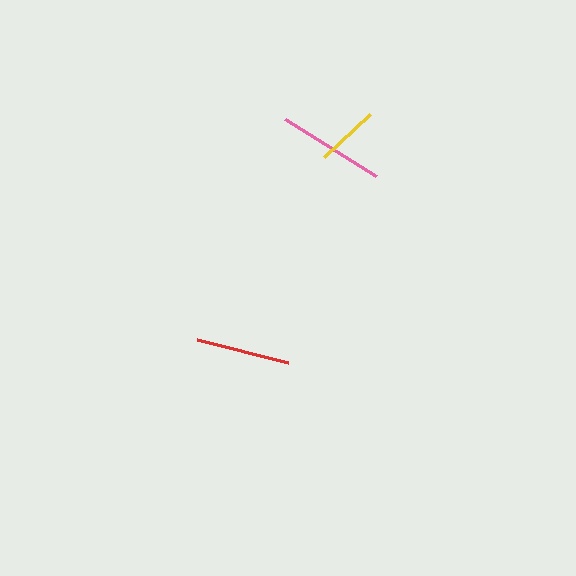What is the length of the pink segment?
The pink segment is approximately 107 pixels long.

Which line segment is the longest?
The pink line is the longest at approximately 107 pixels.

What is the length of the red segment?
The red segment is approximately 93 pixels long.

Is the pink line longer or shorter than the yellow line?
The pink line is longer than the yellow line.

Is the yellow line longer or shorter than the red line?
The red line is longer than the yellow line.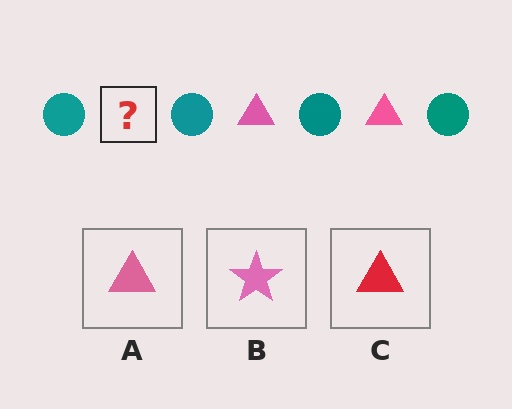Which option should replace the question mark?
Option A.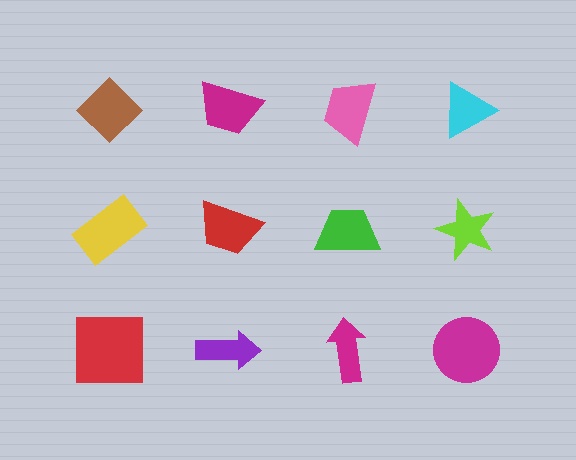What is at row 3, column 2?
A purple arrow.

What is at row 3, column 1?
A red square.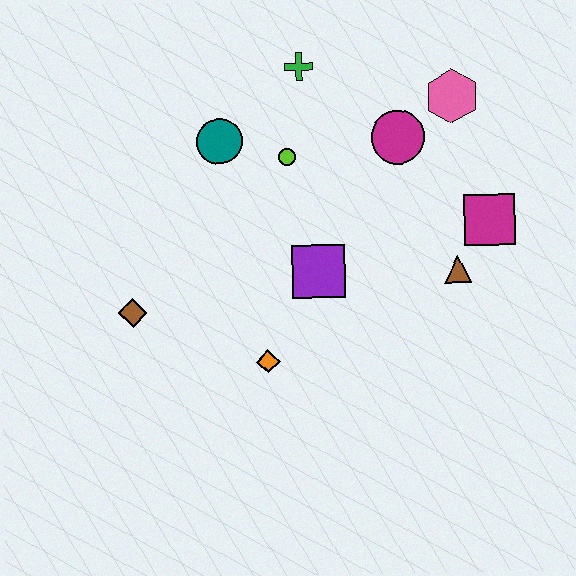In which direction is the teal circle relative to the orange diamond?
The teal circle is above the orange diamond.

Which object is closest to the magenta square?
The brown triangle is closest to the magenta square.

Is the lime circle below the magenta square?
No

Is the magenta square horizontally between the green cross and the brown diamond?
No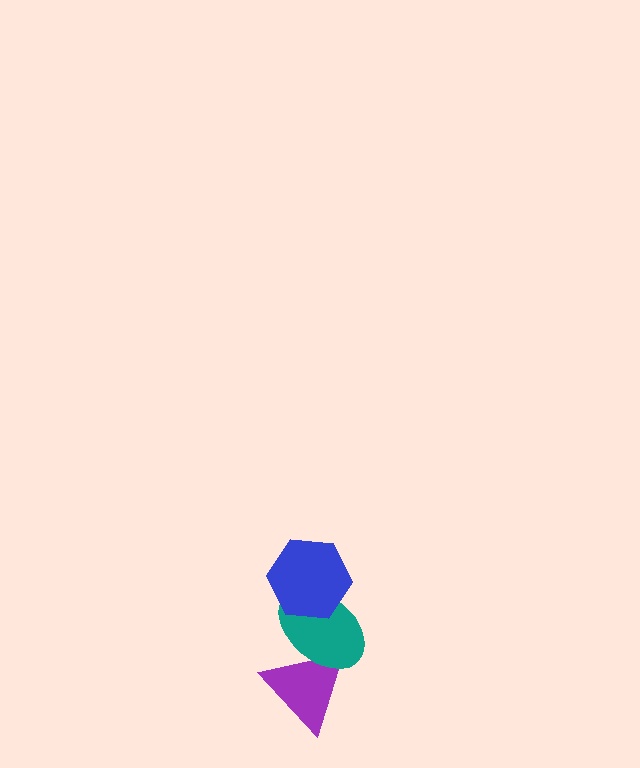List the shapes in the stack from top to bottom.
From top to bottom: the blue hexagon, the teal ellipse, the purple triangle.